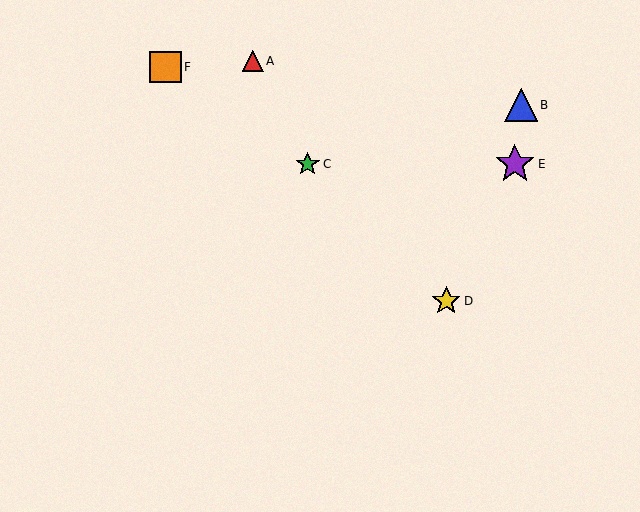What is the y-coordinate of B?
Object B is at y≈105.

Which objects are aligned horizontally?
Objects C, E are aligned horizontally.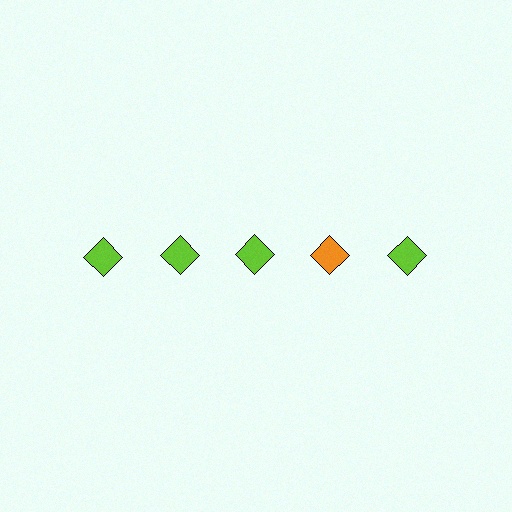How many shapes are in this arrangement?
There are 5 shapes arranged in a grid pattern.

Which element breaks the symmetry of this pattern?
The orange diamond in the top row, second from right column breaks the symmetry. All other shapes are lime diamonds.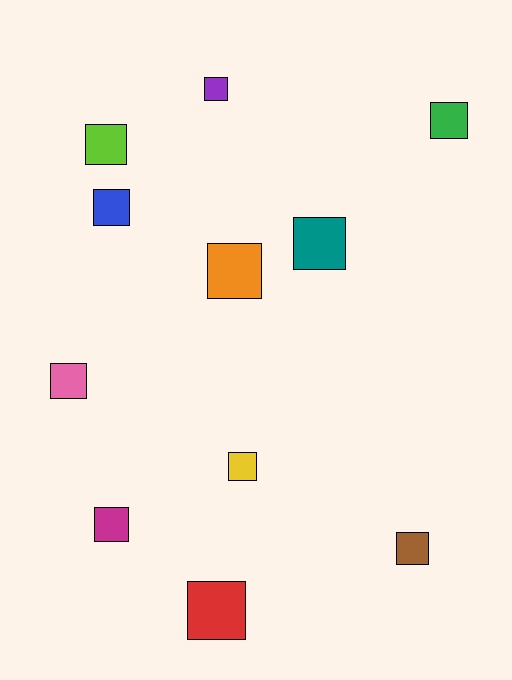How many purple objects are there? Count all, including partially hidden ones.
There is 1 purple object.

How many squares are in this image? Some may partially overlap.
There are 11 squares.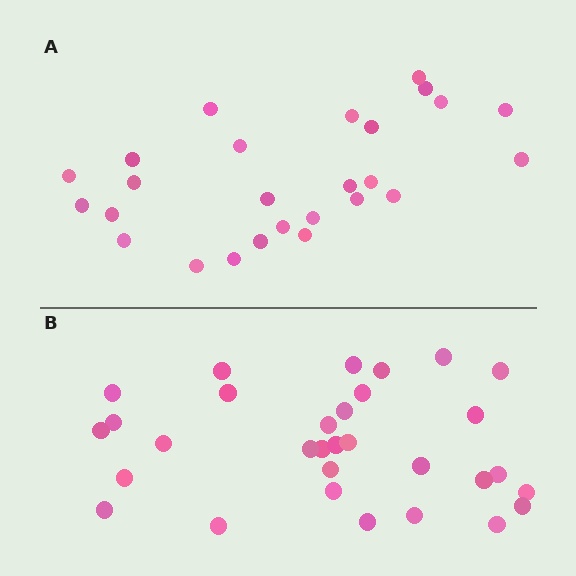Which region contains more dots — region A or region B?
Region B (the bottom region) has more dots.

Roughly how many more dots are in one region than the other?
Region B has about 5 more dots than region A.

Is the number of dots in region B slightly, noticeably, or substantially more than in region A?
Region B has only slightly more — the two regions are fairly close. The ratio is roughly 1.2 to 1.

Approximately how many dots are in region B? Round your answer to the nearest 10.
About 30 dots. (The exact count is 31, which rounds to 30.)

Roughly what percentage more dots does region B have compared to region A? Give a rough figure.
About 20% more.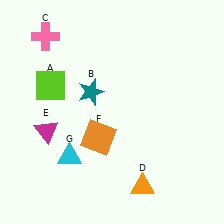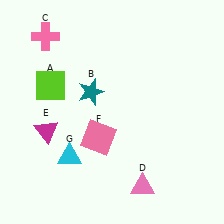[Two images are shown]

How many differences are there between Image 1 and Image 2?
There are 2 differences between the two images.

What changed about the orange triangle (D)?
In Image 1, D is orange. In Image 2, it changed to pink.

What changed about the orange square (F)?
In Image 1, F is orange. In Image 2, it changed to pink.